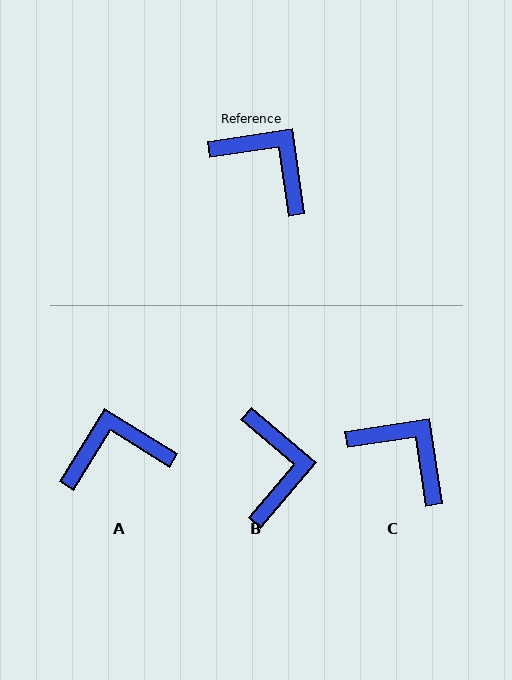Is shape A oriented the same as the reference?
No, it is off by about 50 degrees.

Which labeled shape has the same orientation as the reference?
C.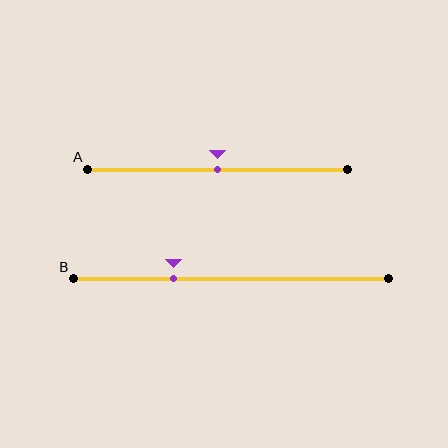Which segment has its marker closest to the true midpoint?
Segment A has its marker closest to the true midpoint.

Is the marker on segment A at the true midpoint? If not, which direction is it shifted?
Yes, the marker on segment A is at the true midpoint.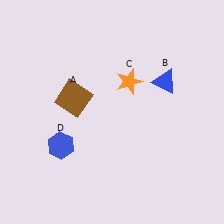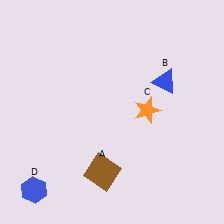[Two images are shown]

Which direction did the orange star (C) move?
The orange star (C) moved down.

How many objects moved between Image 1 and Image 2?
3 objects moved between the two images.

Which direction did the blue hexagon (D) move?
The blue hexagon (D) moved down.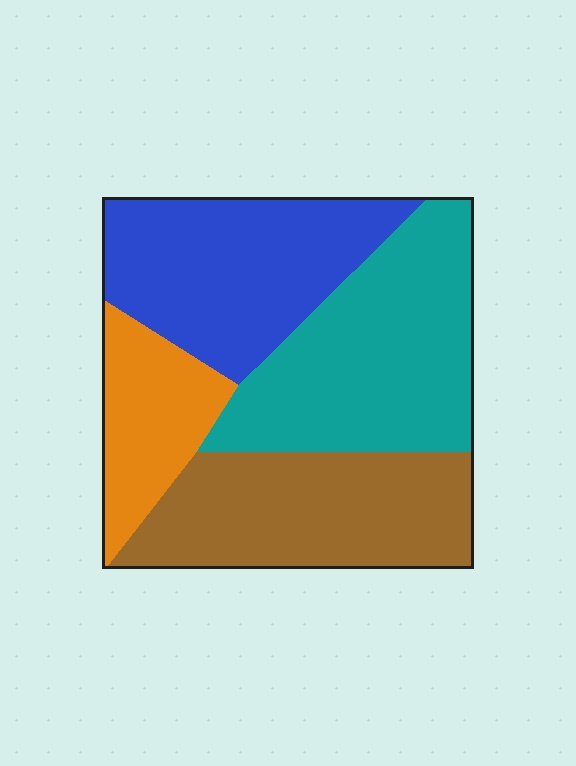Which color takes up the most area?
Teal, at roughly 30%.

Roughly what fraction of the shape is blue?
Blue takes up about one quarter (1/4) of the shape.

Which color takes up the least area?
Orange, at roughly 15%.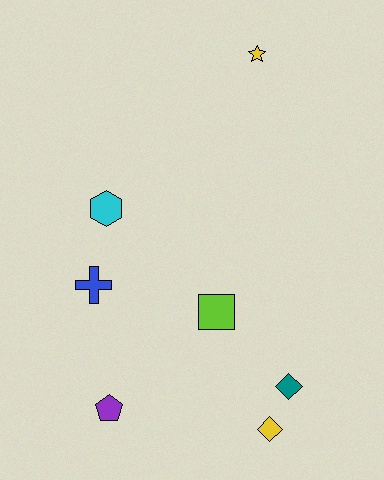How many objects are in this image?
There are 7 objects.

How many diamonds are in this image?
There are 2 diamonds.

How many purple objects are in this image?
There is 1 purple object.